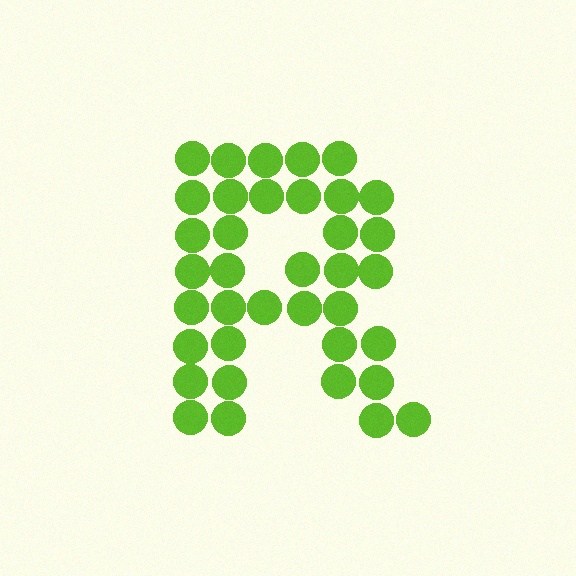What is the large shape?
The large shape is the letter R.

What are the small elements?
The small elements are circles.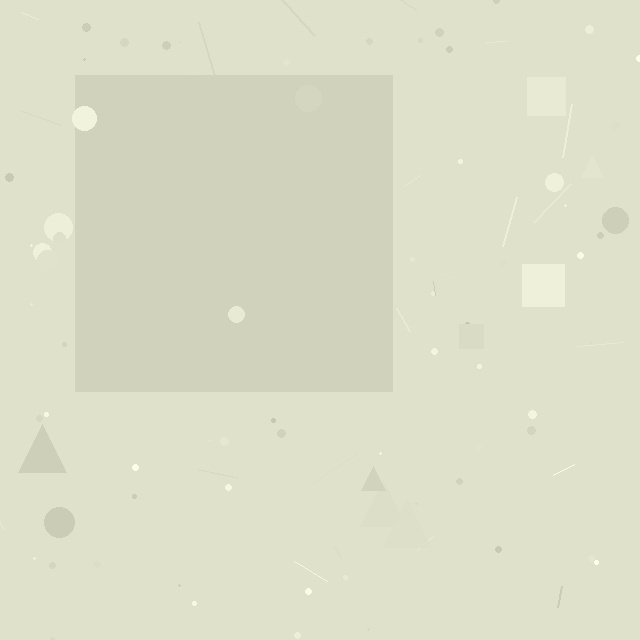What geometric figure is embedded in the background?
A square is embedded in the background.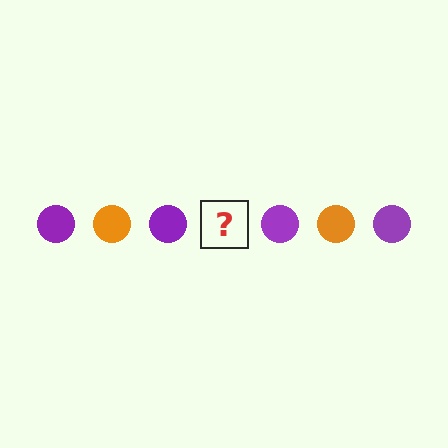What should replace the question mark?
The question mark should be replaced with an orange circle.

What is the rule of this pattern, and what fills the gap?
The rule is that the pattern cycles through purple, orange circles. The gap should be filled with an orange circle.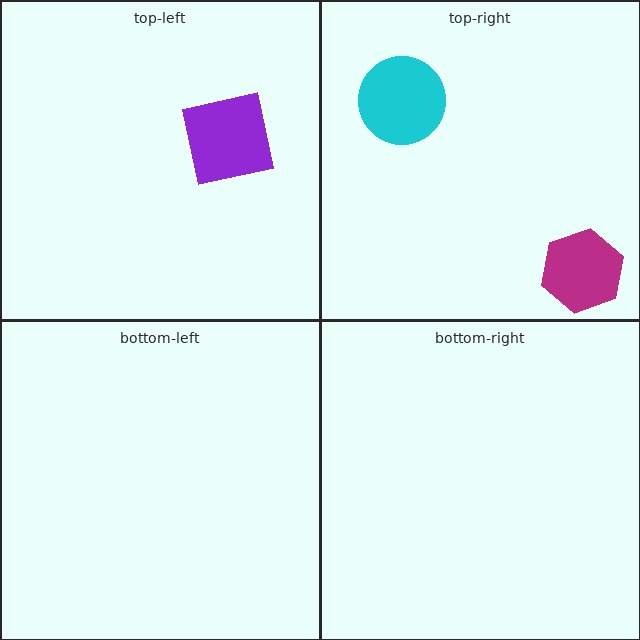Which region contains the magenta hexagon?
The top-right region.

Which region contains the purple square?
The top-left region.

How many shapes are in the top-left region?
1.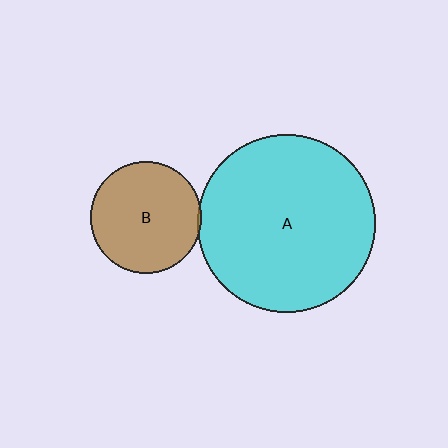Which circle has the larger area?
Circle A (cyan).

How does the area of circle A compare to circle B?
Approximately 2.6 times.